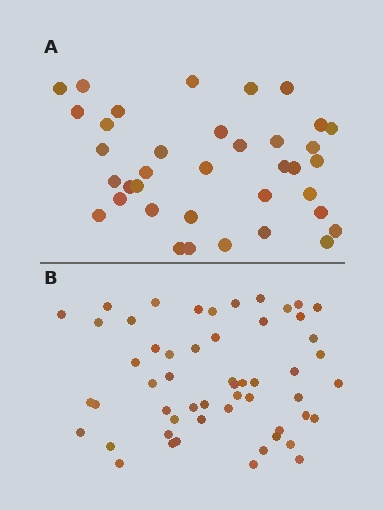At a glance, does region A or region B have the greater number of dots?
Region B (the bottom region) has more dots.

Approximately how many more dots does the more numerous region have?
Region B has approximately 15 more dots than region A.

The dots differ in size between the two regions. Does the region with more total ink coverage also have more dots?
No. Region A has more total ink coverage because its dots are larger, but region B actually contains more individual dots. Total area can be misleading — the number of items is what matters here.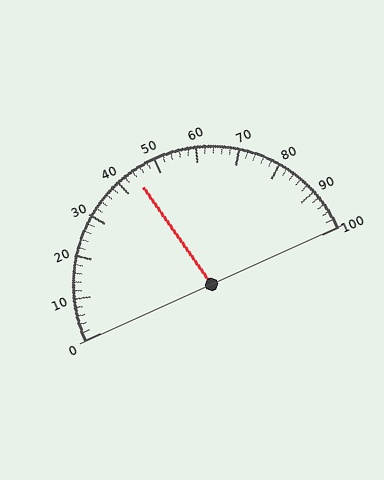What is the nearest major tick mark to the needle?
The nearest major tick mark is 40.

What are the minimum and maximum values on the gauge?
The gauge ranges from 0 to 100.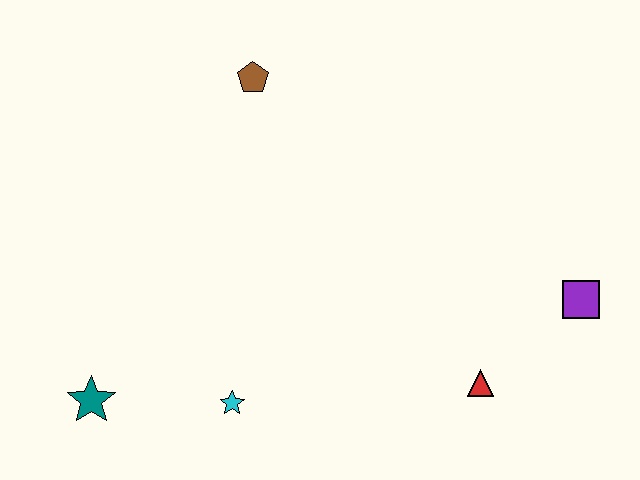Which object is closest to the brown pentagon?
The cyan star is closest to the brown pentagon.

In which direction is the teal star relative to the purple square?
The teal star is to the left of the purple square.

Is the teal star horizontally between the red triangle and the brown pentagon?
No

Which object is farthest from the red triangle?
The teal star is farthest from the red triangle.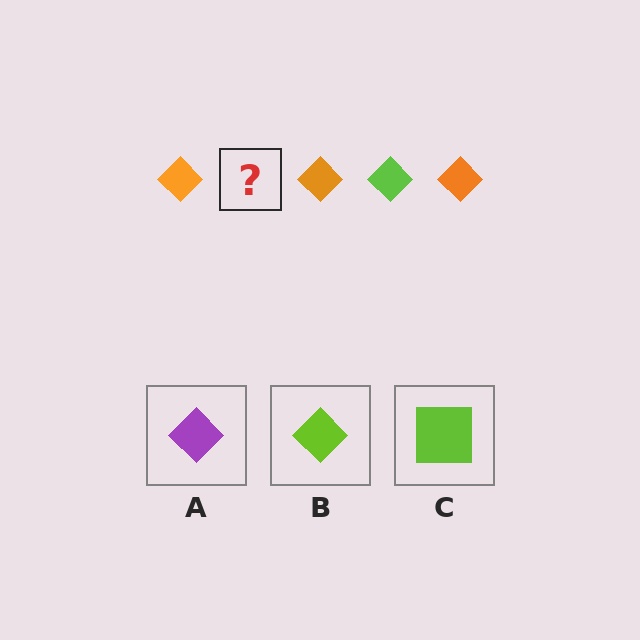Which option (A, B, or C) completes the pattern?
B.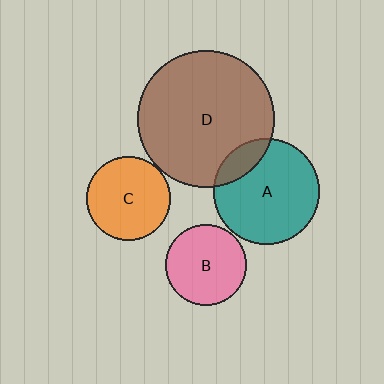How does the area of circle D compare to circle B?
Approximately 2.9 times.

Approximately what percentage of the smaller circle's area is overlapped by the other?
Approximately 15%.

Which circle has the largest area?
Circle D (brown).